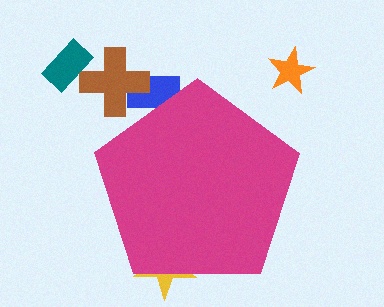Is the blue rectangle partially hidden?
Yes, the blue rectangle is partially hidden behind the magenta pentagon.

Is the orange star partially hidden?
No, the orange star is fully visible.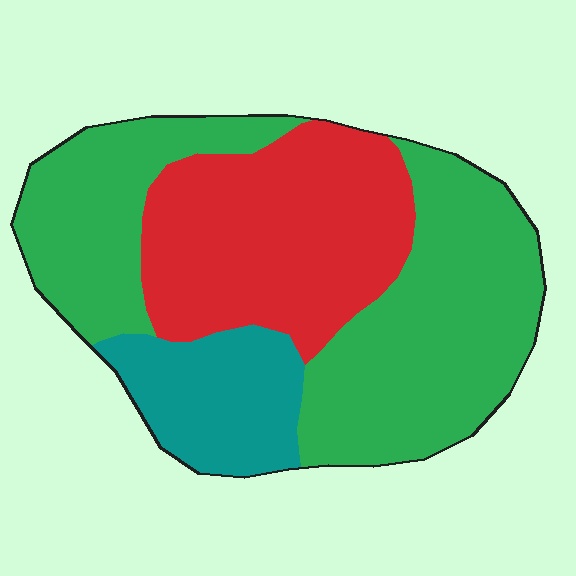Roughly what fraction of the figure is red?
Red covers roughly 35% of the figure.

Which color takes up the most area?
Green, at roughly 50%.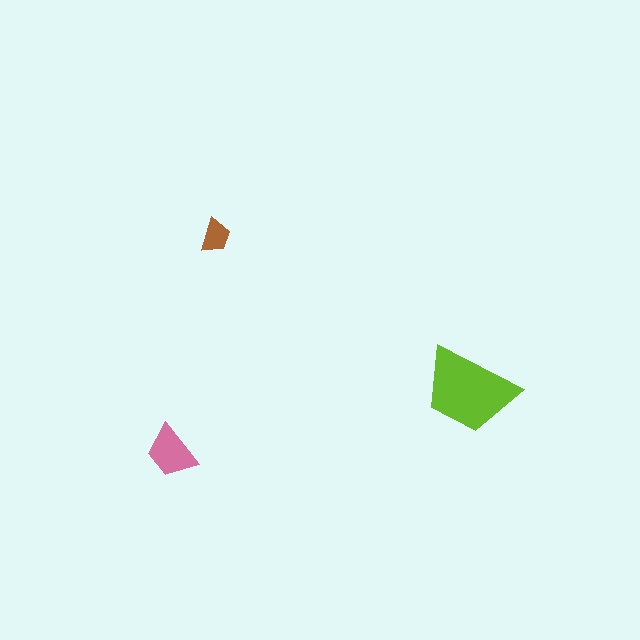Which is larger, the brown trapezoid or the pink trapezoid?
The pink one.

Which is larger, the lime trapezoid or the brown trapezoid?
The lime one.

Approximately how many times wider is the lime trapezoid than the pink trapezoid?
About 2 times wider.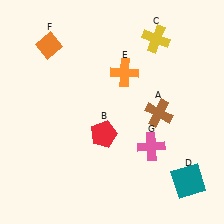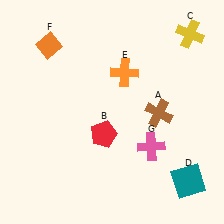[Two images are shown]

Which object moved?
The yellow cross (C) moved right.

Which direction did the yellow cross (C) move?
The yellow cross (C) moved right.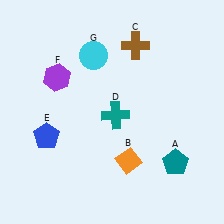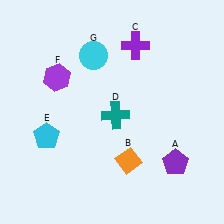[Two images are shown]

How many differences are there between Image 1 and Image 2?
There are 3 differences between the two images.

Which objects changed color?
A changed from teal to purple. C changed from brown to purple. E changed from blue to cyan.